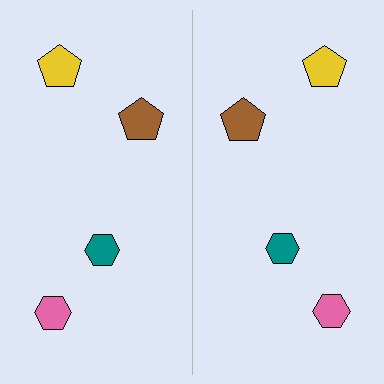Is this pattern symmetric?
Yes, this pattern has bilateral (reflection) symmetry.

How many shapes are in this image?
There are 8 shapes in this image.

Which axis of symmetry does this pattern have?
The pattern has a vertical axis of symmetry running through the center of the image.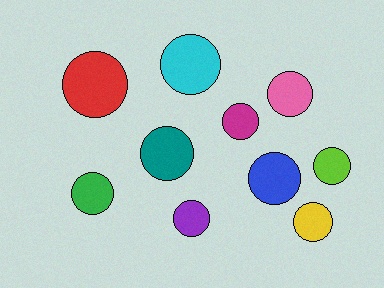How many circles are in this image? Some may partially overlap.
There are 10 circles.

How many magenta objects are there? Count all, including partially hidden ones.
There is 1 magenta object.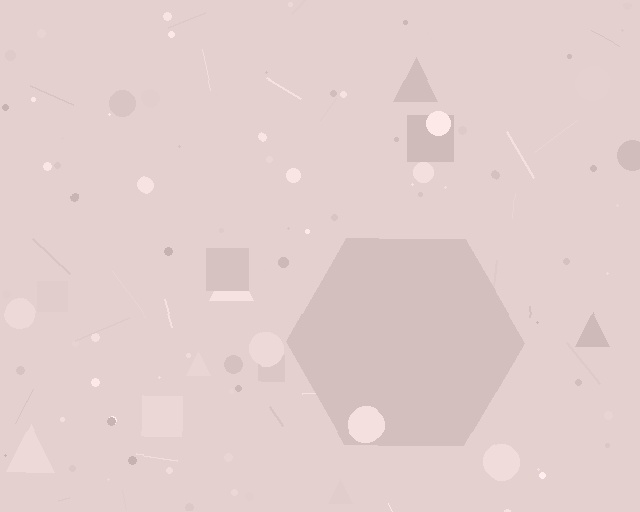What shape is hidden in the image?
A hexagon is hidden in the image.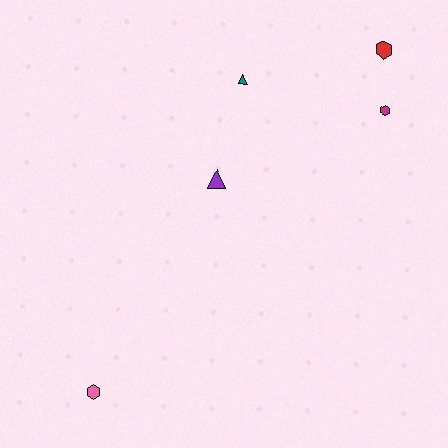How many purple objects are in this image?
There is 1 purple object.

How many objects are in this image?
There are 5 objects.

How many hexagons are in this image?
There are 3 hexagons.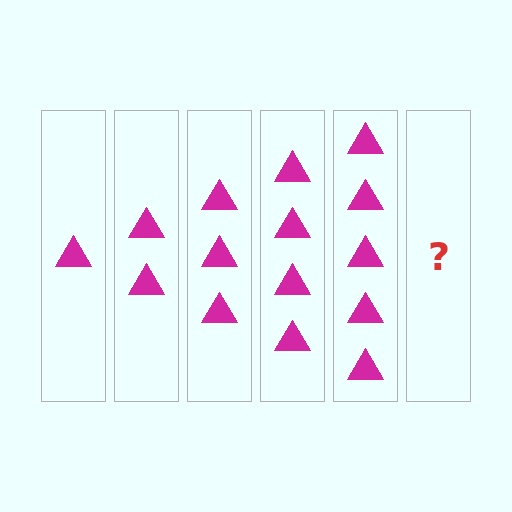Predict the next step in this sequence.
The next step is 6 triangles.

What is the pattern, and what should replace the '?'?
The pattern is that each step adds one more triangle. The '?' should be 6 triangles.